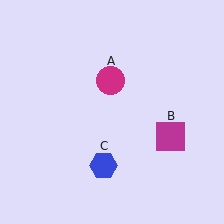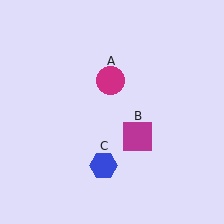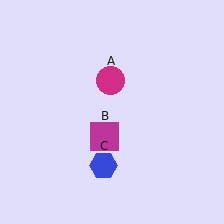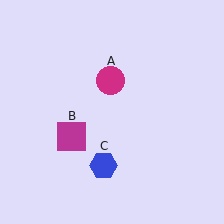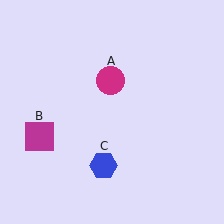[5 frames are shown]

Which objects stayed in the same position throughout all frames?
Magenta circle (object A) and blue hexagon (object C) remained stationary.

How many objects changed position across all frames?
1 object changed position: magenta square (object B).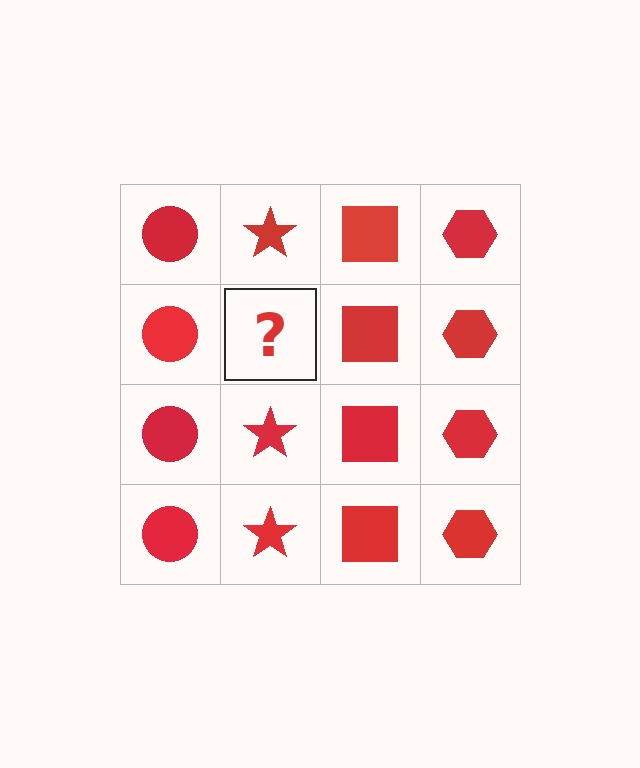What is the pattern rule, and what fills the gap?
The rule is that each column has a consistent shape. The gap should be filled with a red star.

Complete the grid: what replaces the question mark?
The question mark should be replaced with a red star.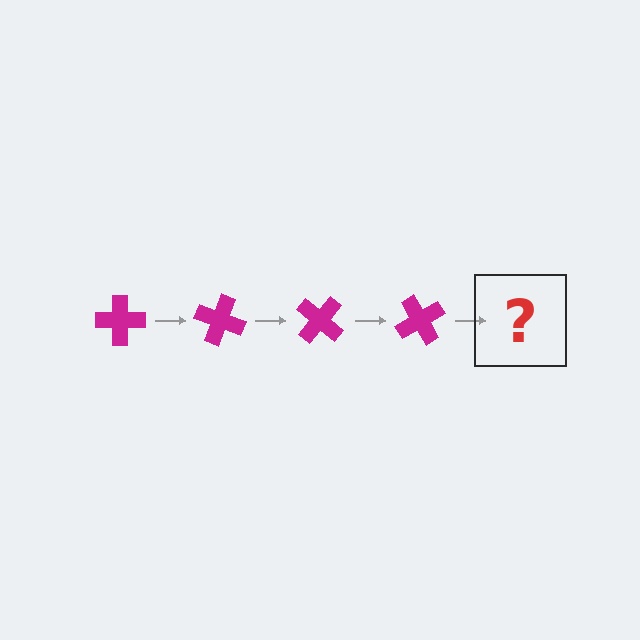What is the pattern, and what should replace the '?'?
The pattern is that the cross rotates 20 degrees each step. The '?' should be a magenta cross rotated 80 degrees.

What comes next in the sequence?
The next element should be a magenta cross rotated 80 degrees.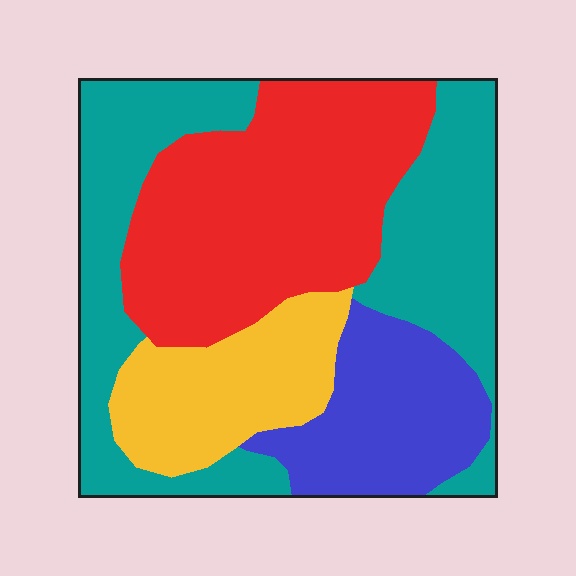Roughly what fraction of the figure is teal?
Teal takes up about three eighths (3/8) of the figure.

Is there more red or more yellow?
Red.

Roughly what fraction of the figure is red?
Red takes up about one third (1/3) of the figure.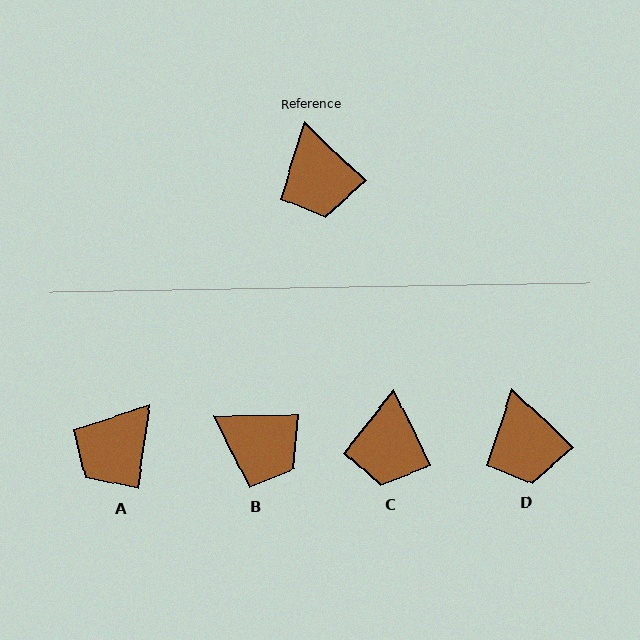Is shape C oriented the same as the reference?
No, it is off by about 21 degrees.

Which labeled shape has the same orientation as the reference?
D.